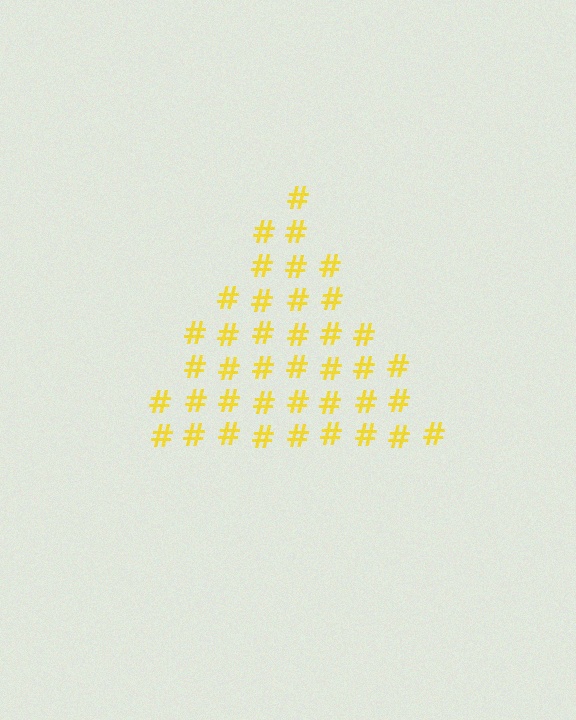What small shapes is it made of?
It is made of small hash symbols.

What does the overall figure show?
The overall figure shows a triangle.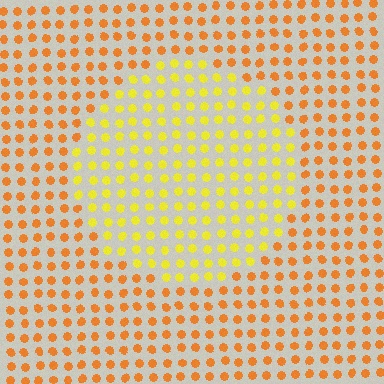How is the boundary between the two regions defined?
The boundary is defined purely by a slight shift in hue (about 33 degrees). Spacing, size, and orientation are identical on both sides.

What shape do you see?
I see a circle.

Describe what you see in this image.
The image is filled with small orange elements in a uniform arrangement. A circle-shaped region is visible where the elements are tinted to a slightly different hue, forming a subtle color boundary.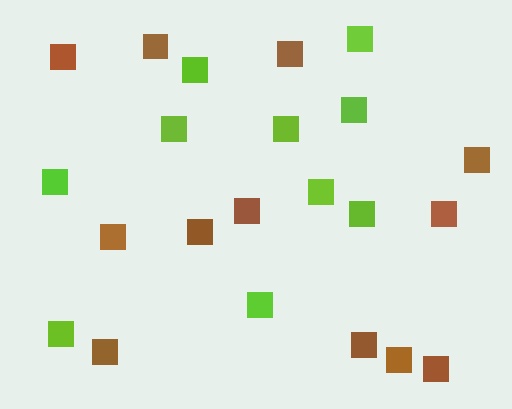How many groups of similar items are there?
There are 2 groups: one group of lime squares (10) and one group of brown squares (12).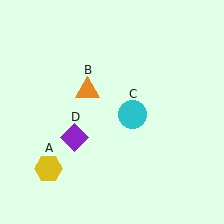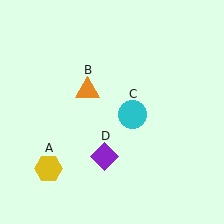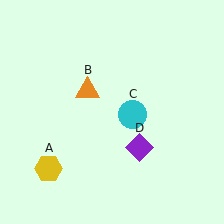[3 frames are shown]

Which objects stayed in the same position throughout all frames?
Yellow hexagon (object A) and orange triangle (object B) and cyan circle (object C) remained stationary.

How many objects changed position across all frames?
1 object changed position: purple diamond (object D).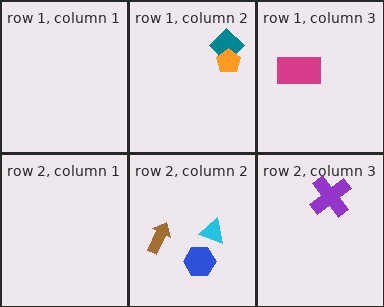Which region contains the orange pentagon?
The row 1, column 2 region.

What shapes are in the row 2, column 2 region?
The cyan triangle, the blue hexagon, the brown arrow.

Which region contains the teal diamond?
The row 1, column 2 region.